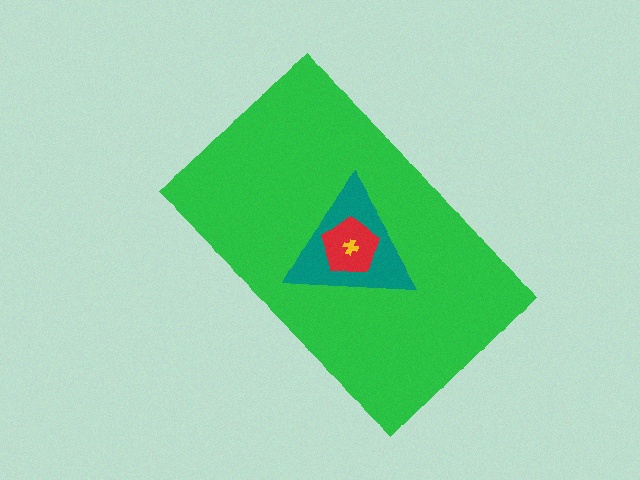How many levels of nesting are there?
4.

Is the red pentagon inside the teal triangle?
Yes.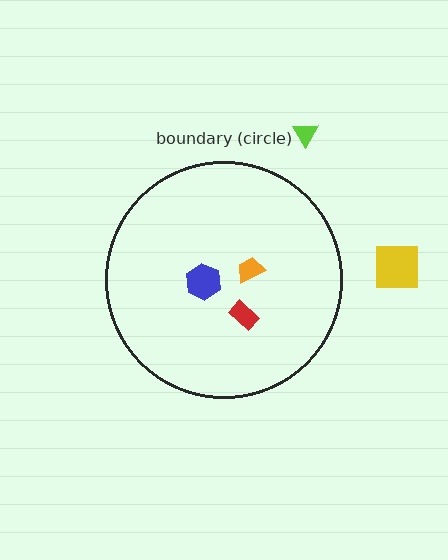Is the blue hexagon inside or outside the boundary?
Inside.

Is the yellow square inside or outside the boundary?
Outside.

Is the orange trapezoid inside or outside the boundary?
Inside.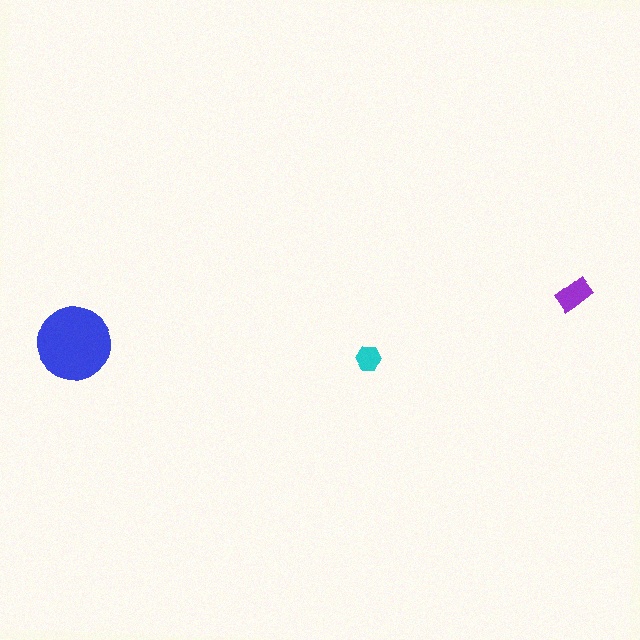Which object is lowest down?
The cyan hexagon is bottommost.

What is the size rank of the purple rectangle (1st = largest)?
2nd.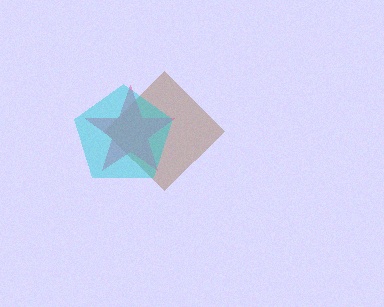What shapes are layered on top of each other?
The layered shapes are: a brown diamond, a pink star, a cyan pentagon.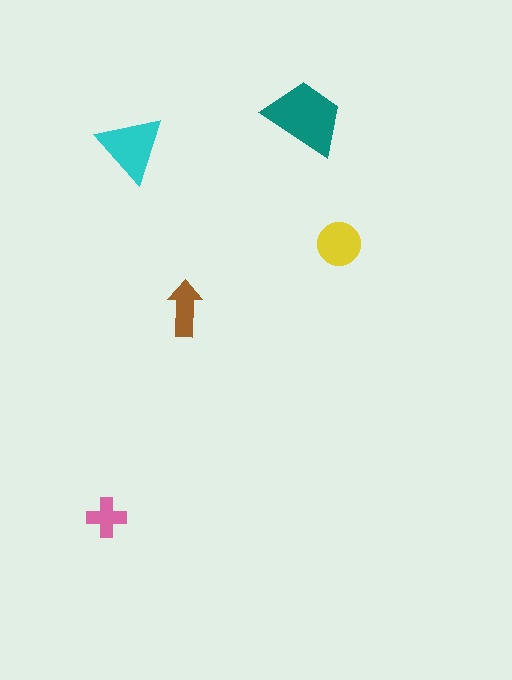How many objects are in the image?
There are 5 objects in the image.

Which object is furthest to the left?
The pink cross is leftmost.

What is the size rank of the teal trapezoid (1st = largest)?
1st.